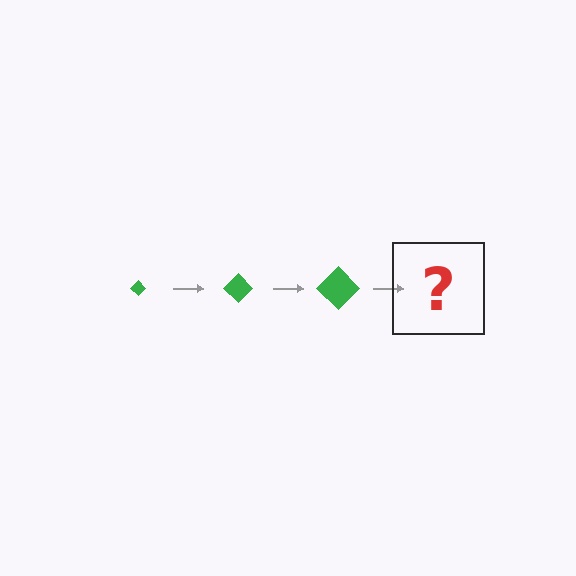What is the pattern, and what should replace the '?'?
The pattern is that the diamond gets progressively larger each step. The '?' should be a green diamond, larger than the previous one.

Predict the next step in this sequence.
The next step is a green diamond, larger than the previous one.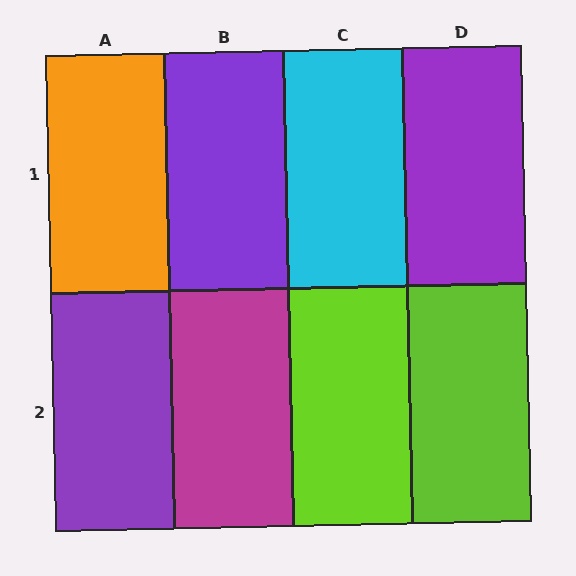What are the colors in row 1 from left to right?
Orange, purple, cyan, purple.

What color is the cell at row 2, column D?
Lime.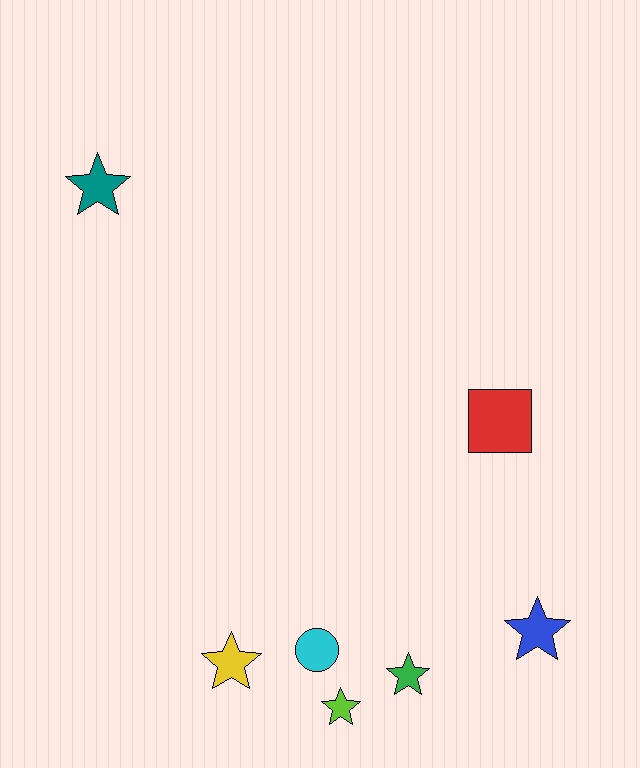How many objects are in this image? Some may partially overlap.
There are 7 objects.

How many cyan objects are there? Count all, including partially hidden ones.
There is 1 cyan object.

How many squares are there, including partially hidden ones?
There is 1 square.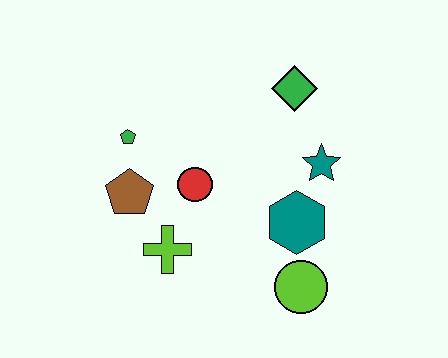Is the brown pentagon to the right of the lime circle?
No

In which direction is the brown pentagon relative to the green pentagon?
The brown pentagon is below the green pentagon.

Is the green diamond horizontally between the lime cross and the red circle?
No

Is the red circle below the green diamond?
Yes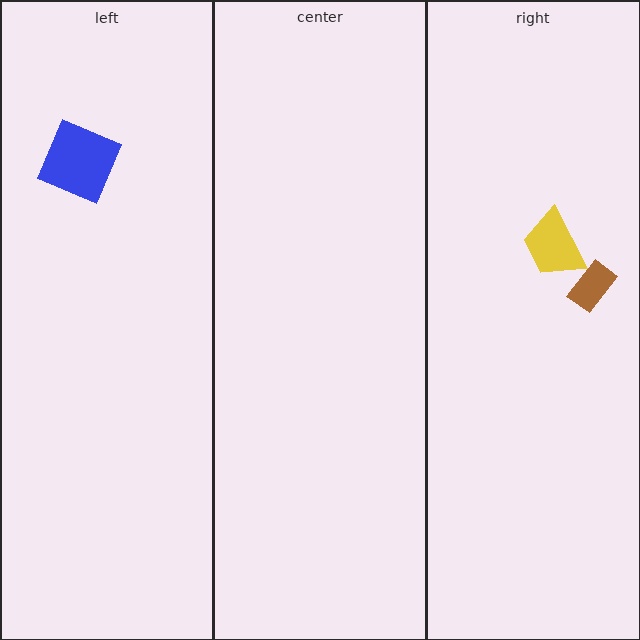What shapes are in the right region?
The brown rectangle, the yellow trapezoid.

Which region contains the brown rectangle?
The right region.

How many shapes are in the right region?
2.